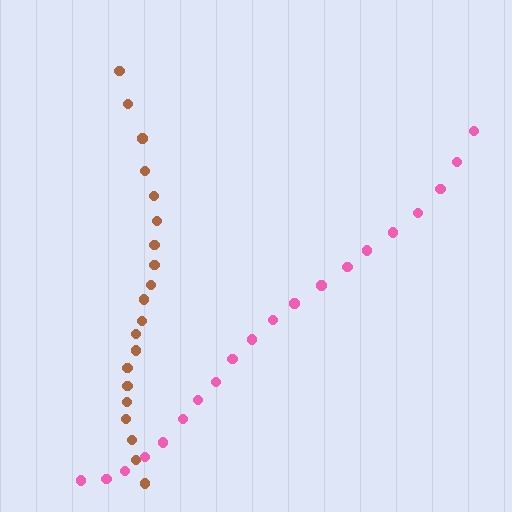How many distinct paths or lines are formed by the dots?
There are 2 distinct paths.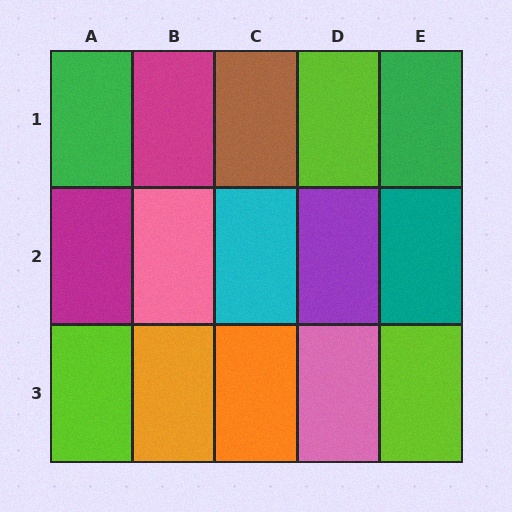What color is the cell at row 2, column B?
Pink.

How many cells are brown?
1 cell is brown.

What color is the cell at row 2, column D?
Purple.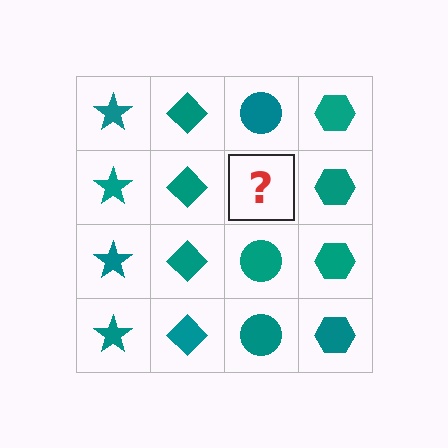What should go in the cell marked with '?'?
The missing cell should contain a teal circle.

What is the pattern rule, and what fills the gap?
The rule is that each column has a consistent shape. The gap should be filled with a teal circle.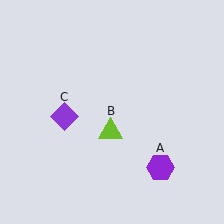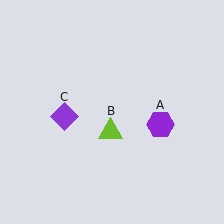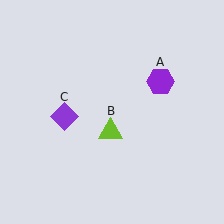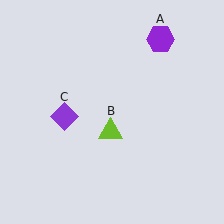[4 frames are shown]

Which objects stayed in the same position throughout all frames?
Lime triangle (object B) and purple diamond (object C) remained stationary.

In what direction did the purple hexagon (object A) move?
The purple hexagon (object A) moved up.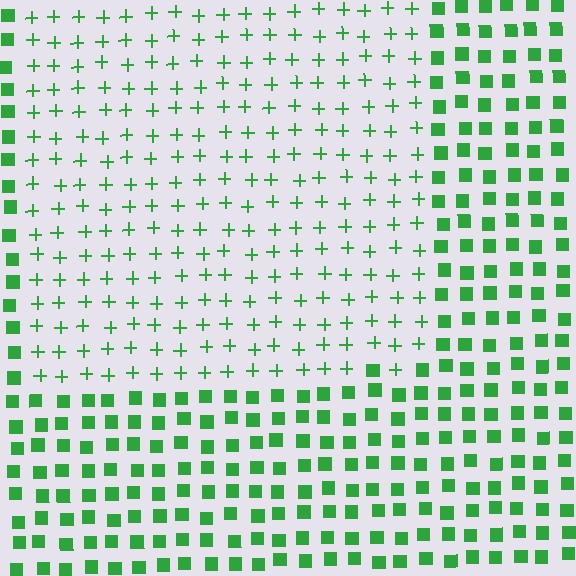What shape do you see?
I see a rectangle.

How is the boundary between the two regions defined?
The boundary is defined by a change in element shape: plus signs inside vs. squares outside. All elements share the same color and spacing.